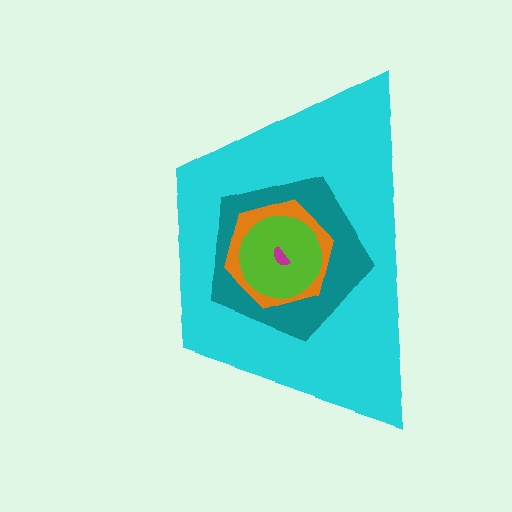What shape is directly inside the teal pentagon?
The orange hexagon.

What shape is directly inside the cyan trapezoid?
The teal pentagon.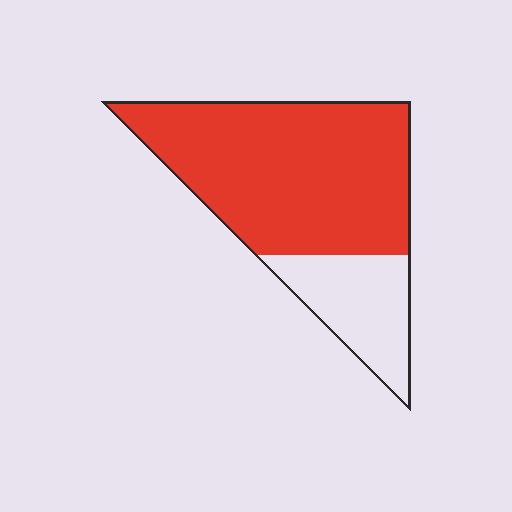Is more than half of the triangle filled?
Yes.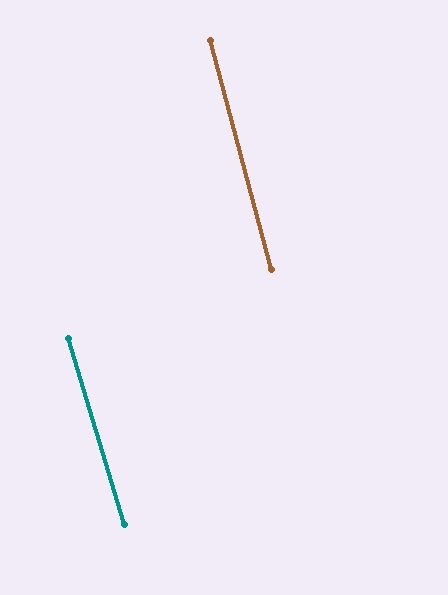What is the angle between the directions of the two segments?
Approximately 2 degrees.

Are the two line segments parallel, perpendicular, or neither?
Parallel — their directions differ by only 1.9°.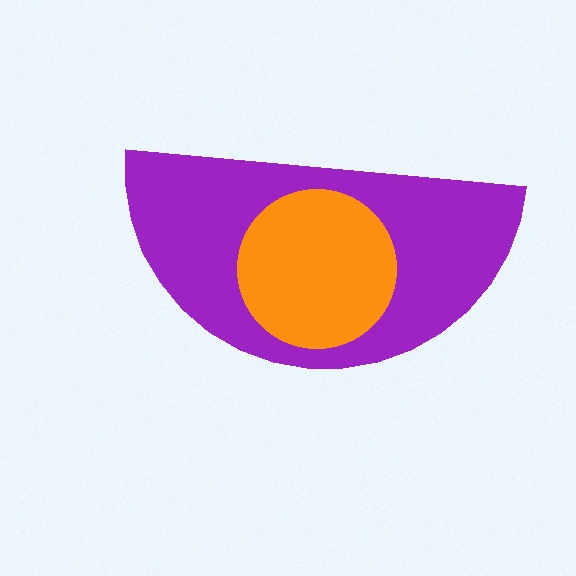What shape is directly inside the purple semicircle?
The orange circle.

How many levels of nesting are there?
2.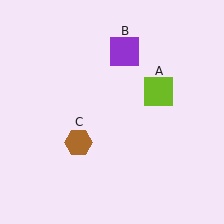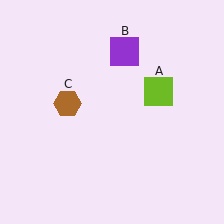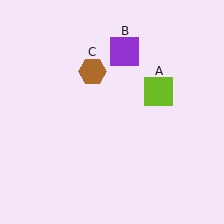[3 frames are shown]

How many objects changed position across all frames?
1 object changed position: brown hexagon (object C).